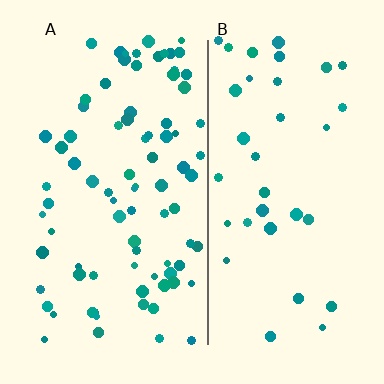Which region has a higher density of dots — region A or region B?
A (the left).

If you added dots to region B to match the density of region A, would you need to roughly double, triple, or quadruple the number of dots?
Approximately double.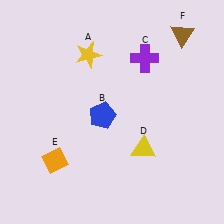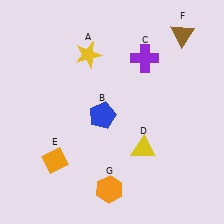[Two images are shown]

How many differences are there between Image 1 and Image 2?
There is 1 difference between the two images.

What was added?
An orange hexagon (G) was added in Image 2.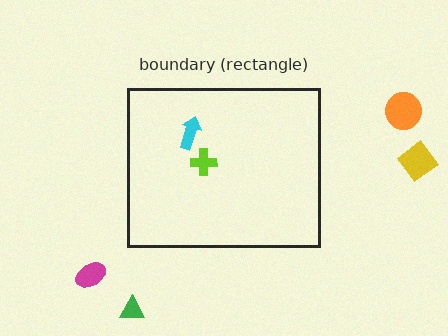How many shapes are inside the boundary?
2 inside, 4 outside.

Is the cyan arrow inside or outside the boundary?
Inside.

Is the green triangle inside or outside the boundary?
Outside.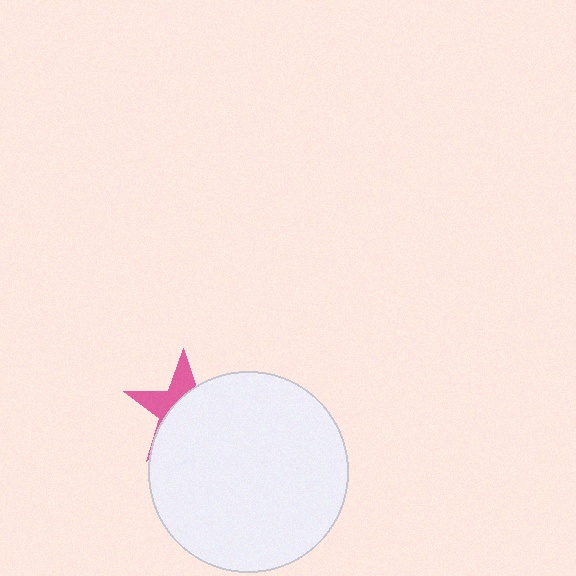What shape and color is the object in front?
The object in front is a white circle.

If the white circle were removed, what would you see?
You would see the complete pink star.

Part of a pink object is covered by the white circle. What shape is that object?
It is a star.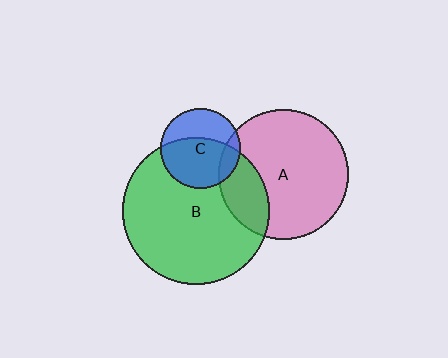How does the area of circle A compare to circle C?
Approximately 2.7 times.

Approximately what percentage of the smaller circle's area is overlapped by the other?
Approximately 60%.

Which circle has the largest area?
Circle B (green).